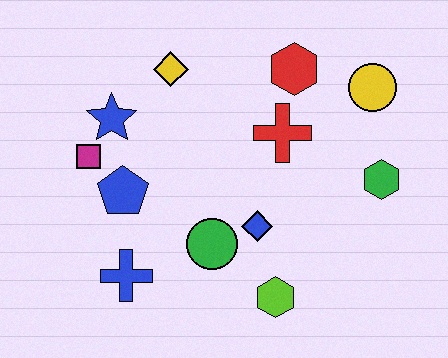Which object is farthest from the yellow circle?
The blue cross is farthest from the yellow circle.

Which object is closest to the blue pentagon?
The magenta square is closest to the blue pentagon.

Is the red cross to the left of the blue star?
No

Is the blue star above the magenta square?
Yes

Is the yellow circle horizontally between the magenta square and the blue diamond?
No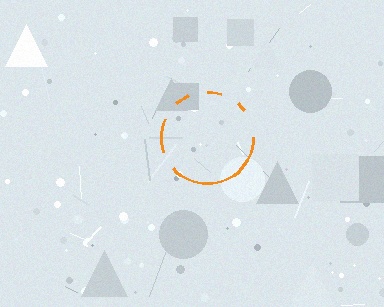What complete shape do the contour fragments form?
The contour fragments form a circle.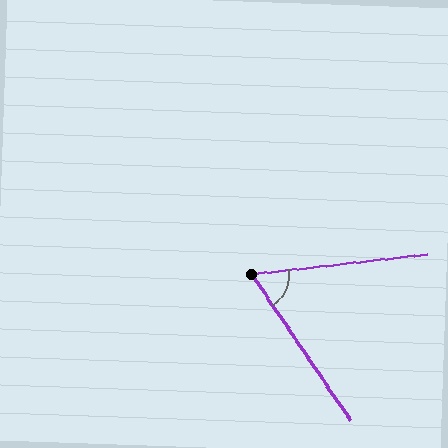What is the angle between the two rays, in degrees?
Approximately 62 degrees.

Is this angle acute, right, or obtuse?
It is acute.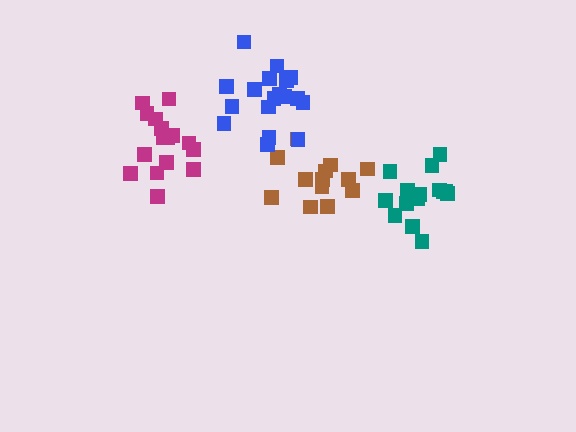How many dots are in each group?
Group 1: 13 dots, Group 2: 18 dots, Group 3: 16 dots, Group 4: 15 dots (62 total).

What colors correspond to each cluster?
The clusters are colored: brown, blue, magenta, teal.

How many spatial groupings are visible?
There are 4 spatial groupings.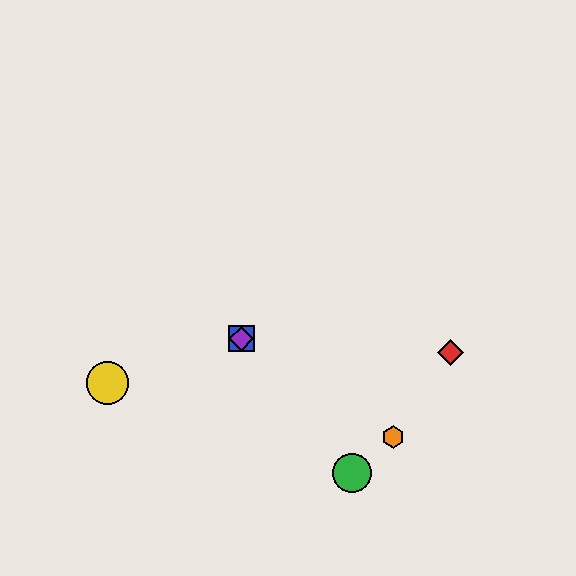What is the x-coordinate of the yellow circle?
The yellow circle is at x≈108.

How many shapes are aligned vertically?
2 shapes (the blue square, the purple diamond) are aligned vertically.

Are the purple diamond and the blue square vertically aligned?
Yes, both are at x≈241.